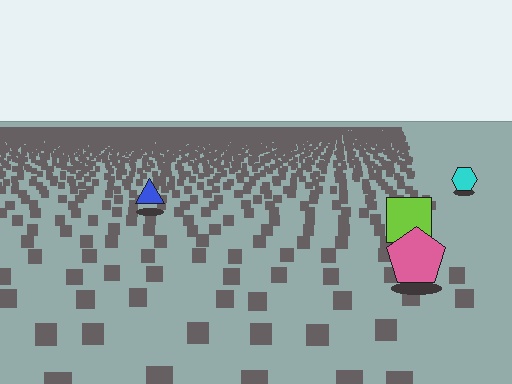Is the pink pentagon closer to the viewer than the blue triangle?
Yes. The pink pentagon is closer — you can tell from the texture gradient: the ground texture is coarser near it.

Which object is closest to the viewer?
The pink pentagon is closest. The texture marks near it are larger and more spread out.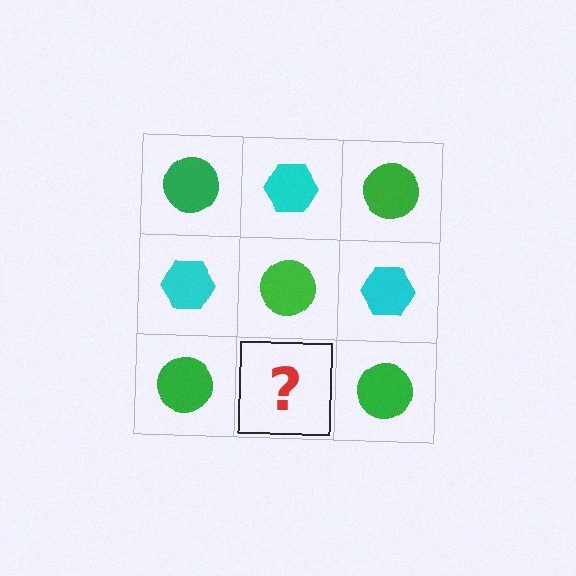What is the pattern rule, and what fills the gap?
The rule is that it alternates green circle and cyan hexagon in a checkerboard pattern. The gap should be filled with a cyan hexagon.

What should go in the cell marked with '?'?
The missing cell should contain a cyan hexagon.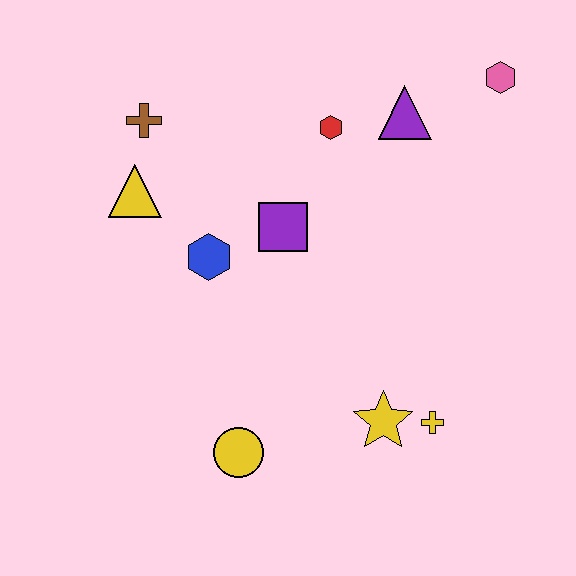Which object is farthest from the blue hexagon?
The pink hexagon is farthest from the blue hexagon.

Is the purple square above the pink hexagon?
No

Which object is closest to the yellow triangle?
The brown cross is closest to the yellow triangle.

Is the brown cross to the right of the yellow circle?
No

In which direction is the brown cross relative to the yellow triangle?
The brown cross is above the yellow triangle.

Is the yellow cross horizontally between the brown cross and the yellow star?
No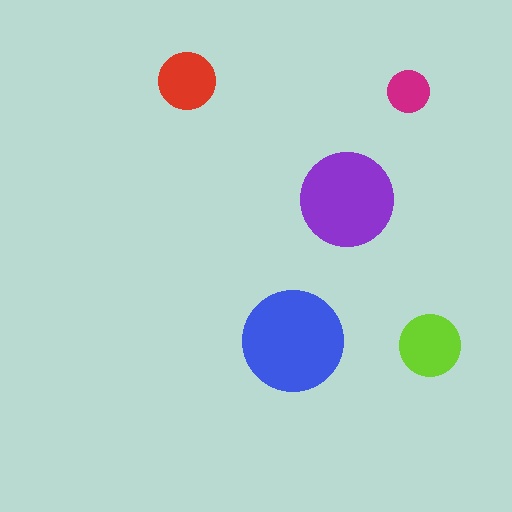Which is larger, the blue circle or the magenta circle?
The blue one.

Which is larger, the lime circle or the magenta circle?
The lime one.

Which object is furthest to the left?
The red circle is leftmost.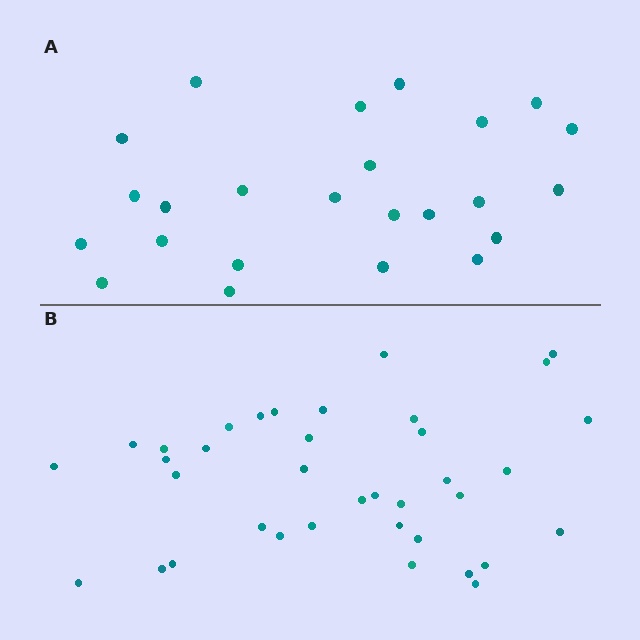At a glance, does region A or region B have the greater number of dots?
Region B (the bottom region) has more dots.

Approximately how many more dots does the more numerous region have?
Region B has approximately 15 more dots than region A.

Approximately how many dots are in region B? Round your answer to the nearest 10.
About 40 dots. (The exact count is 37, which rounds to 40.)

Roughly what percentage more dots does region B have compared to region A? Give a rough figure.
About 55% more.